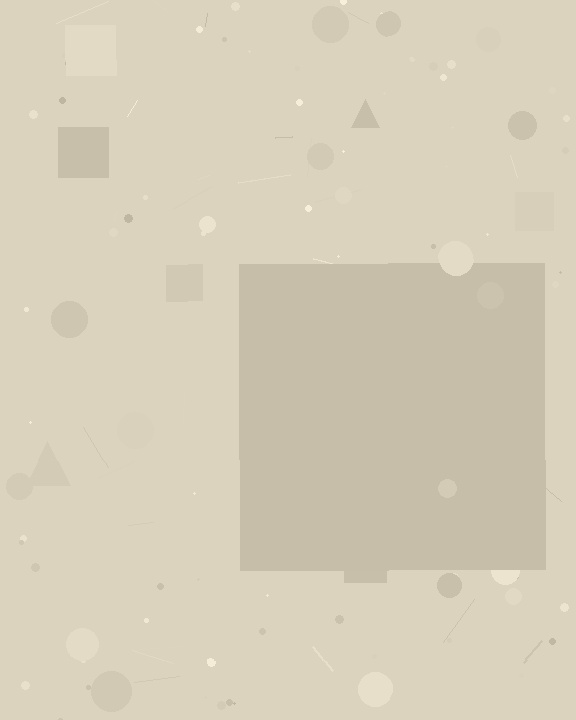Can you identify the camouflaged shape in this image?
The camouflaged shape is a square.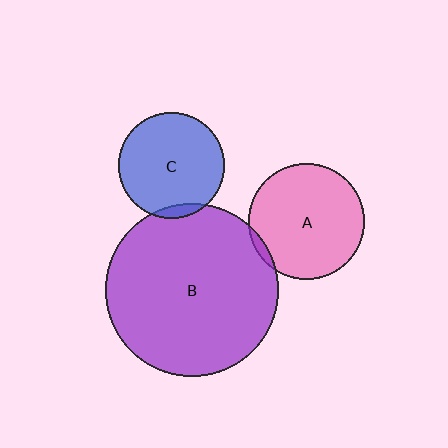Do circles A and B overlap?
Yes.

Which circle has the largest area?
Circle B (purple).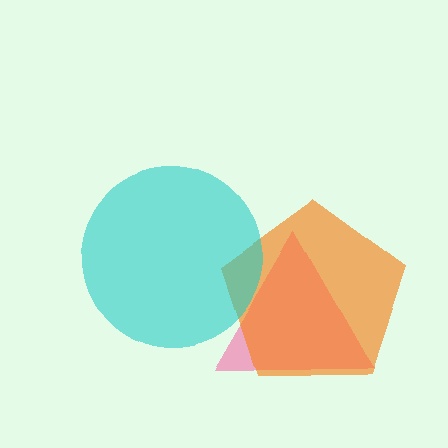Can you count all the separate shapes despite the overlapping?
Yes, there are 3 separate shapes.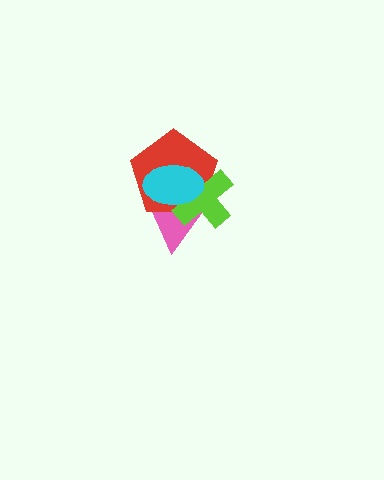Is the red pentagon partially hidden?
Yes, it is partially covered by another shape.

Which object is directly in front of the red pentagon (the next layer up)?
The lime cross is directly in front of the red pentagon.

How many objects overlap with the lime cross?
3 objects overlap with the lime cross.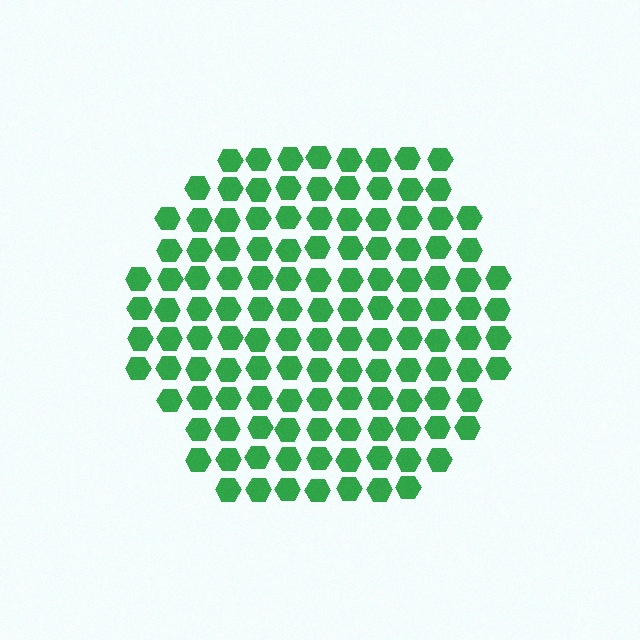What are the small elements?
The small elements are hexagons.